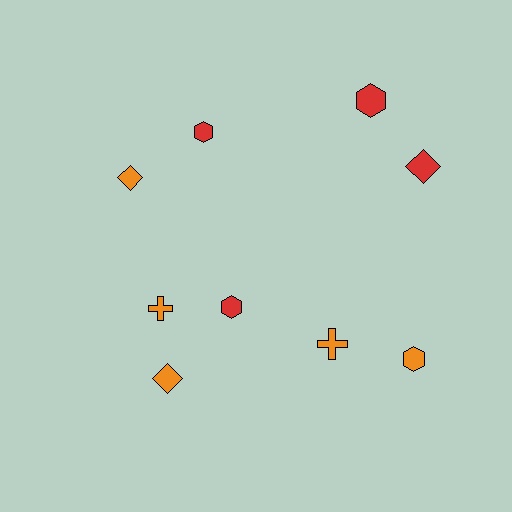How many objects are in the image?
There are 9 objects.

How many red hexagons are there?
There are 3 red hexagons.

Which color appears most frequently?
Orange, with 5 objects.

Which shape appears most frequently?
Hexagon, with 4 objects.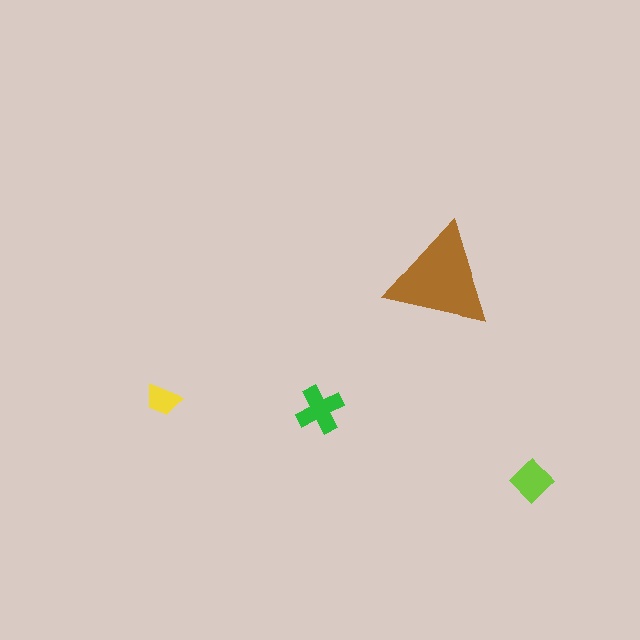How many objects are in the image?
There are 4 objects in the image.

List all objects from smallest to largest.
The yellow trapezoid, the lime diamond, the green cross, the brown triangle.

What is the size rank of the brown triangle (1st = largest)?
1st.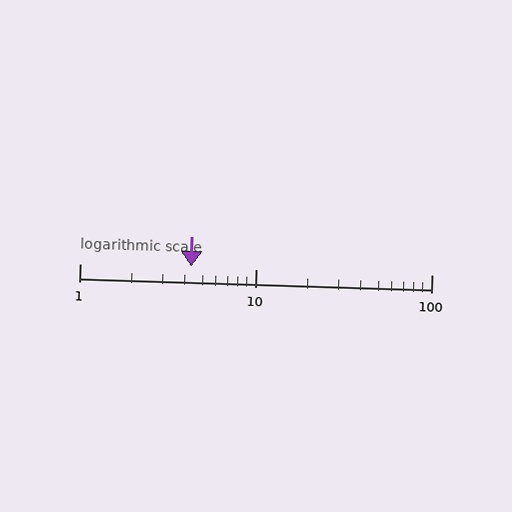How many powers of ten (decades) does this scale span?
The scale spans 2 decades, from 1 to 100.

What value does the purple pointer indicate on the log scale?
The pointer indicates approximately 4.3.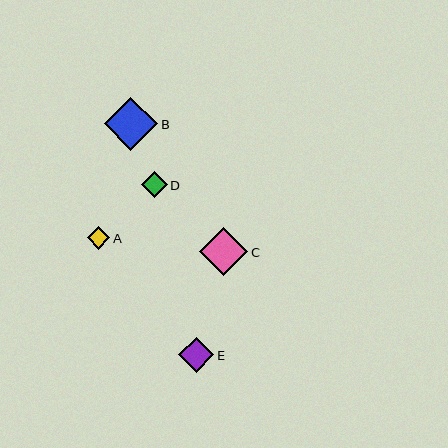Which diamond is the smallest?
Diamond A is the smallest with a size of approximately 23 pixels.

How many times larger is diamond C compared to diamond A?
Diamond C is approximately 2.1 times the size of diamond A.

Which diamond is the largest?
Diamond B is the largest with a size of approximately 53 pixels.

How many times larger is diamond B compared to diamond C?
Diamond B is approximately 1.1 times the size of diamond C.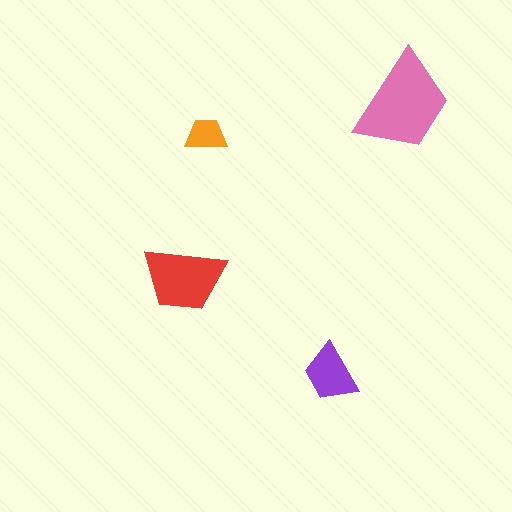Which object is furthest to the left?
The red trapezoid is leftmost.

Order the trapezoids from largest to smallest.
the pink one, the red one, the purple one, the orange one.